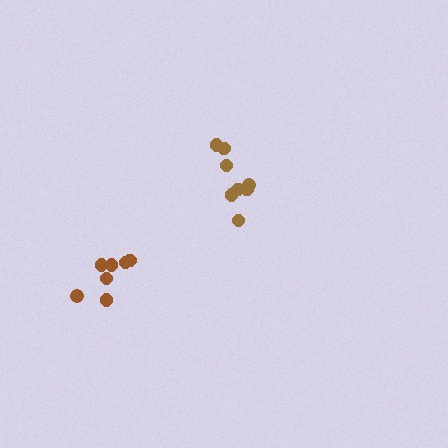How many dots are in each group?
Group 1: 8 dots, Group 2: 7 dots (15 total).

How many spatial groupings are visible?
There are 2 spatial groupings.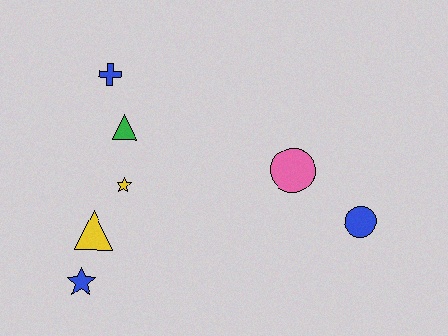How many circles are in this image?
There are 2 circles.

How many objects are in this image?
There are 7 objects.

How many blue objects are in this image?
There are 3 blue objects.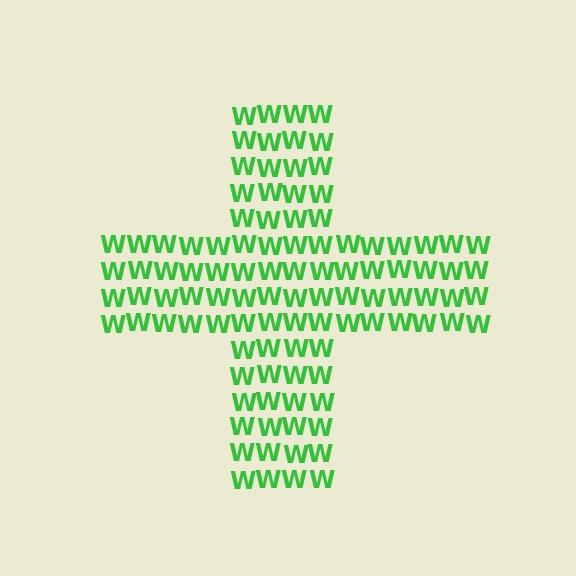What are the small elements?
The small elements are letter W's.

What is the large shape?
The large shape is a cross.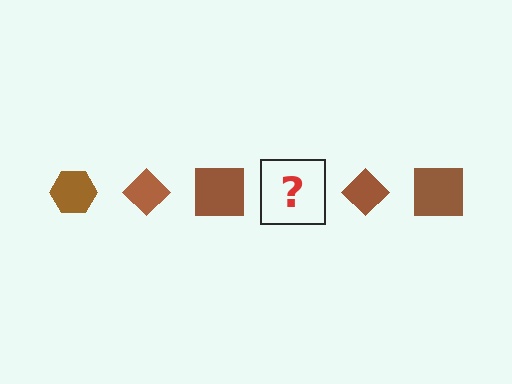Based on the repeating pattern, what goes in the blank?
The blank should be a brown hexagon.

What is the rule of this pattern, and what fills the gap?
The rule is that the pattern cycles through hexagon, diamond, square shapes in brown. The gap should be filled with a brown hexagon.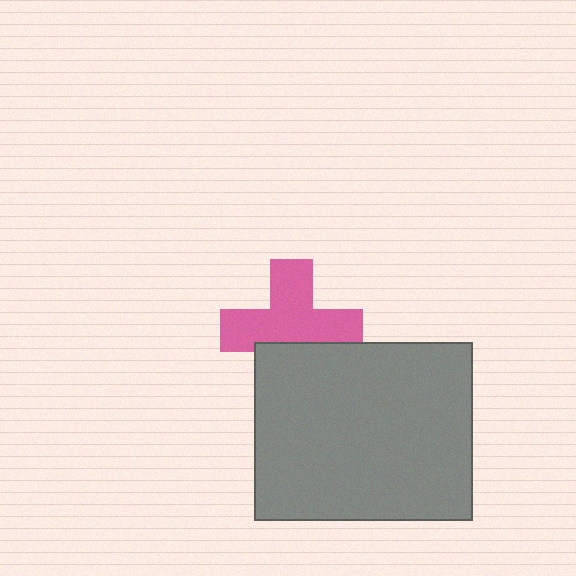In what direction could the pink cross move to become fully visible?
The pink cross could move up. That would shift it out from behind the gray rectangle entirely.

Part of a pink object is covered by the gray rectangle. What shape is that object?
It is a cross.